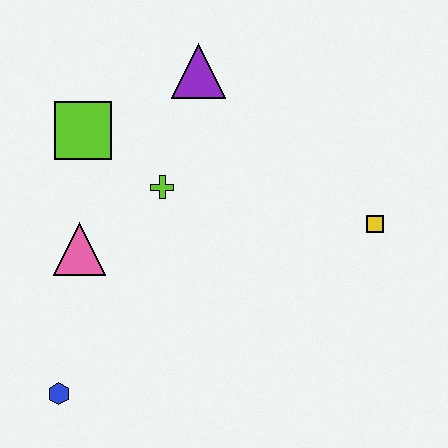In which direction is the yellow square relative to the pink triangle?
The yellow square is to the right of the pink triangle.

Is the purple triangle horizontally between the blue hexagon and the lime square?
No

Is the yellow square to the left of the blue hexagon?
No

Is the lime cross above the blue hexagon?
Yes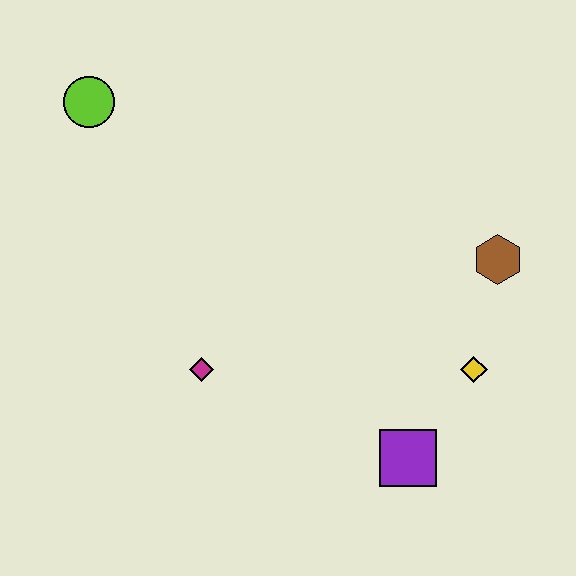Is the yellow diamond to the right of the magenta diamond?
Yes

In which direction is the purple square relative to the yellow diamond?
The purple square is below the yellow diamond.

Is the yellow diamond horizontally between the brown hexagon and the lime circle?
Yes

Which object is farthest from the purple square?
The lime circle is farthest from the purple square.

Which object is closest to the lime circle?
The magenta diamond is closest to the lime circle.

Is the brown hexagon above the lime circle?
No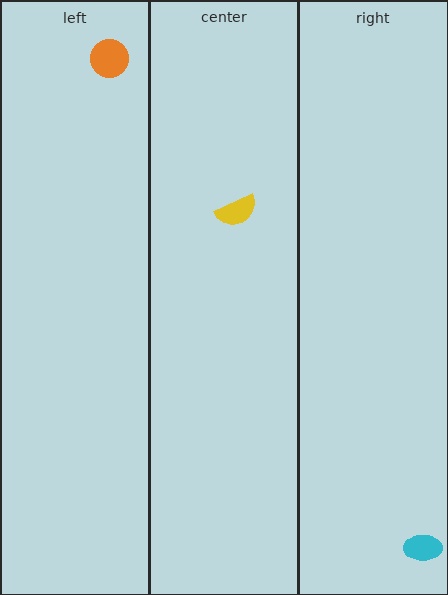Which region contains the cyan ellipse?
The right region.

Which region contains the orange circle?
The left region.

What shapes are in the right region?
The cyan ellipse.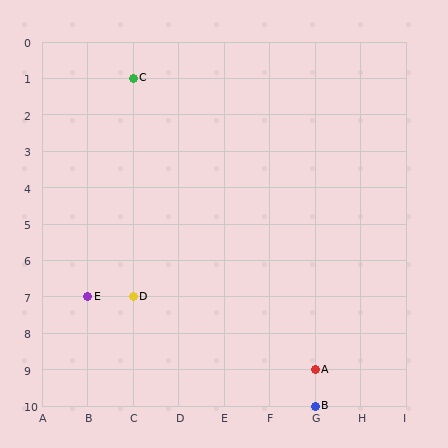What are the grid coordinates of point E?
Point E is at grid coordinates (B, 7).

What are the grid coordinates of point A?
Point A is at grid coordinates (G, 9).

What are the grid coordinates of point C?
Point C is at grid coordinates (C, 1).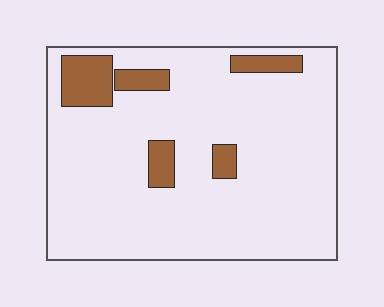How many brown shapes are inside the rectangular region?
5.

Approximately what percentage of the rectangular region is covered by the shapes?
Approximately 10%.